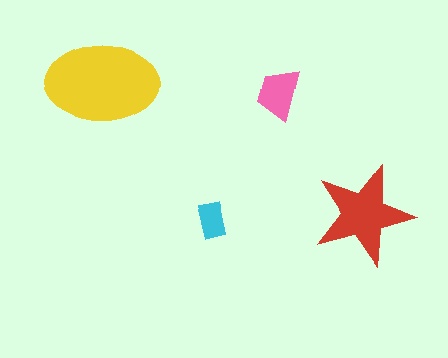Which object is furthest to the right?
The red star is rightmost.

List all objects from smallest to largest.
The cyan rectangle, the pink trapezoid, the red star, the yellow ellipse.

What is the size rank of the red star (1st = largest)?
2nd.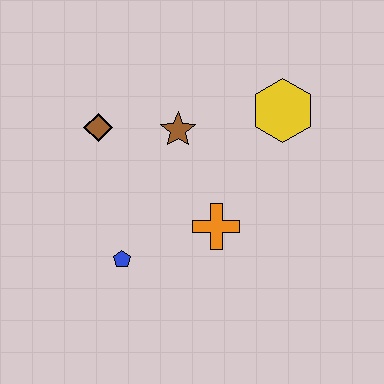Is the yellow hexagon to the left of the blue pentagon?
No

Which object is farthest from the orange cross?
The brown diamond is farthest from the orange cross.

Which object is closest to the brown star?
The brown diamond is closest to the brown star.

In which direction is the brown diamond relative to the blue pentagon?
The brown diamond is above the blue pentagon.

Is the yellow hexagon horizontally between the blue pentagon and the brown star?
No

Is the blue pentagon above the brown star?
No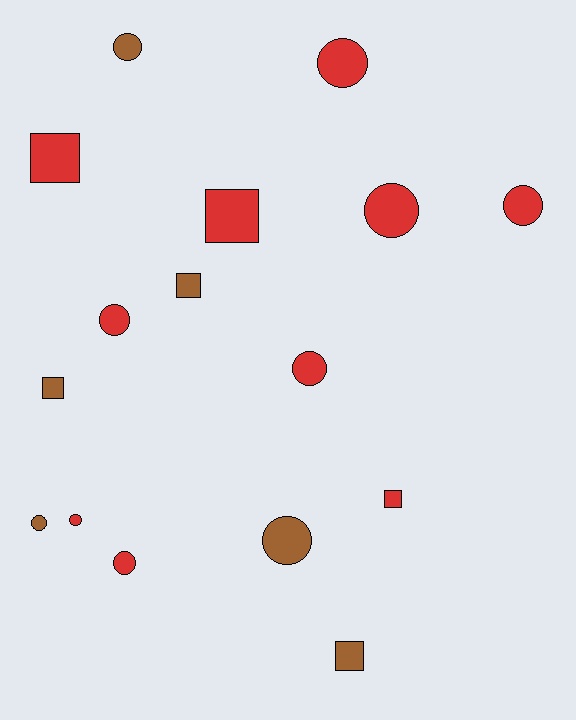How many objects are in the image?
There are 16 objects.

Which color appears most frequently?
Red, with 10 objects.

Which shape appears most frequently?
Circle, with 10 objects.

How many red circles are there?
There are 7 red circles.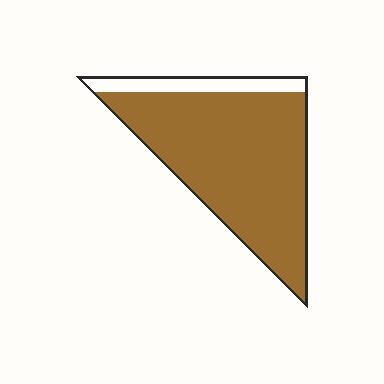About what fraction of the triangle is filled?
About seven eighths (7/8).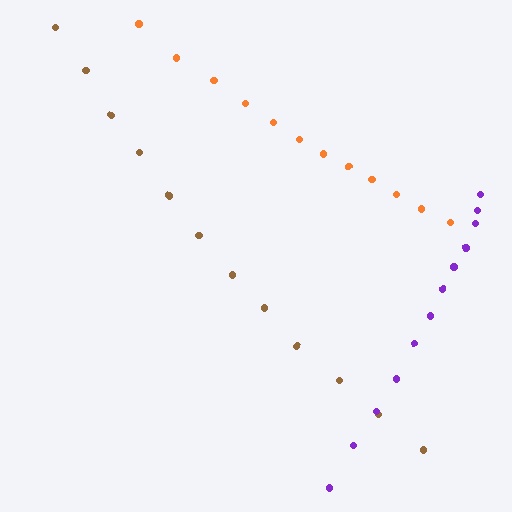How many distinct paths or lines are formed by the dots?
There are 3 distinct paths.